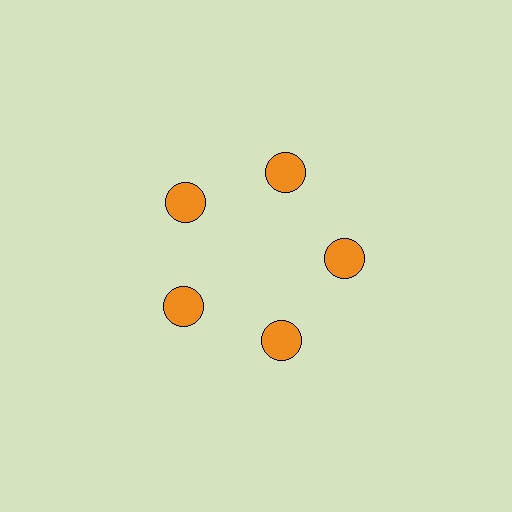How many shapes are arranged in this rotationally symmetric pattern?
There are 5 shapes, arranged in 5 groups of 1.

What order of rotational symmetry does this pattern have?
This pattern has 5-fold rotational symmetry.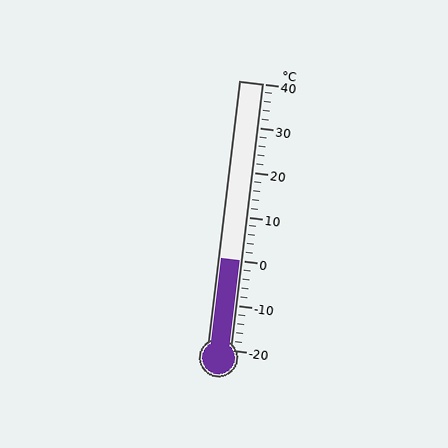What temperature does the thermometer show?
The thermometer shows approximately 0°C.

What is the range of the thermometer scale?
The thermometer scale ranges from -20°C to 40°C.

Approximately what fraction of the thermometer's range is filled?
The thermometer is filled to approximately 35% of its range.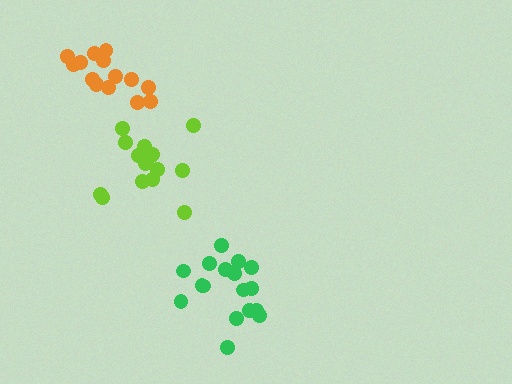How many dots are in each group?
Group 1: 14 dots, Group 2: 15 dots, Group 3: 17 dots (46 total).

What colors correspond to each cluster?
The clusters are colored: orange, lime, green.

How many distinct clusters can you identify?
There are 3 distinct clusters.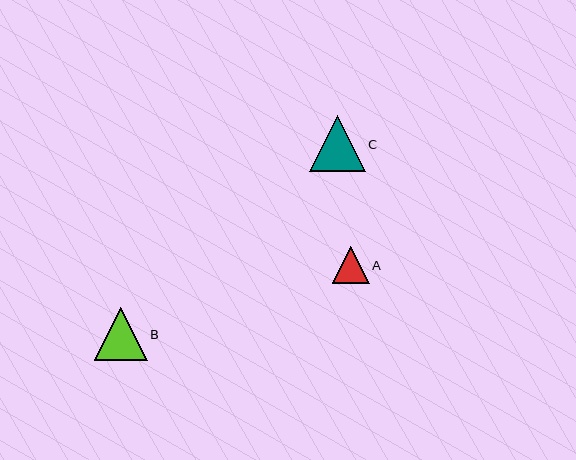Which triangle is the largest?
Triangle C is the largest with a size of approximately 56 pixels.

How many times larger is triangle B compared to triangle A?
Triangle B is approximately 1.4 times the size of triangle A.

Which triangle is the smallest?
Triangle A is the smallest with a size of approximately 37 pixels.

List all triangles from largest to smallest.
From largest to smallest: C, B, A.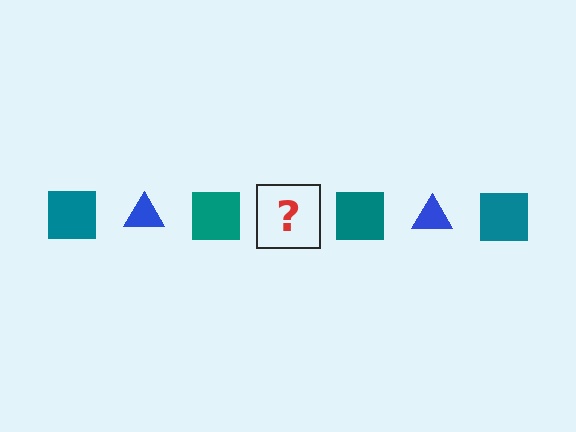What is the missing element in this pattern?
The missing element is a blue triangle.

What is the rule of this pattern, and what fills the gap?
The rule is that the pattern alternates between teal square and blue triangle. The gap should be filled with a blue triangle.